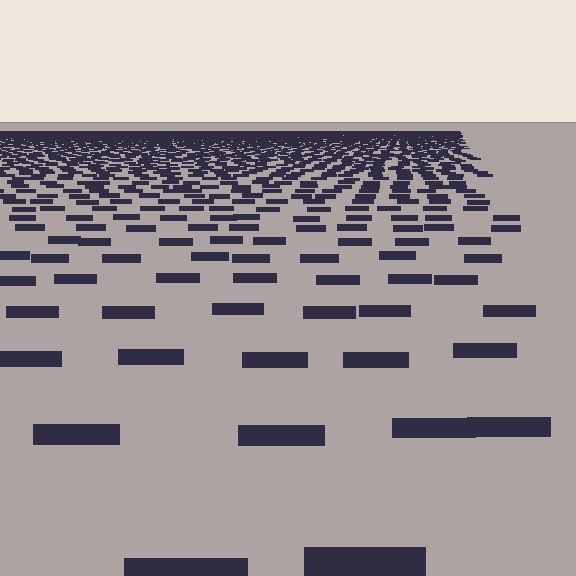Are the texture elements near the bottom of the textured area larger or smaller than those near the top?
Larger. Near the bottom, elements are closer to the viewer and appear at a bigger on-screen size.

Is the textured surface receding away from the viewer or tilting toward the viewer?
The surface is receding away from the viewer. Texture elements get smaller and denser toward the top.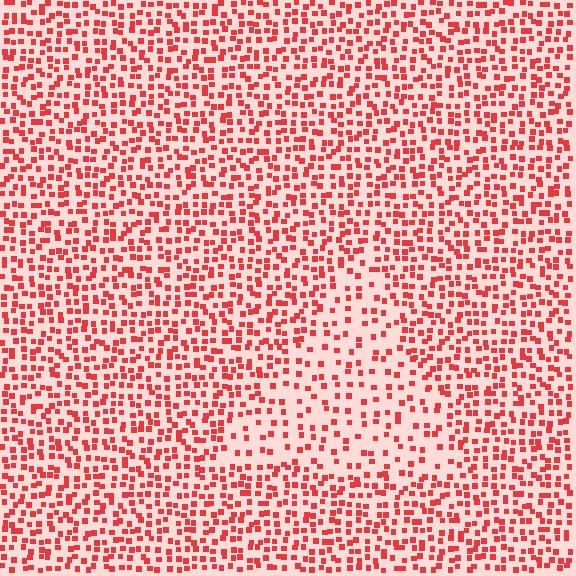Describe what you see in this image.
The image contains small red elements arranged at two different densities. A triangle-shaped region is visible where the elements are less densely packed than the surrounding area.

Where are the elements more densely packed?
The elements are more densely packed outside the triangle boundary.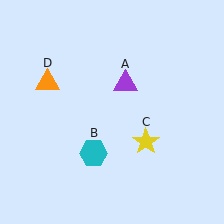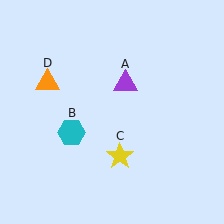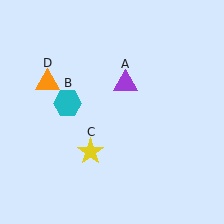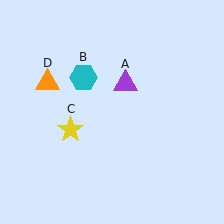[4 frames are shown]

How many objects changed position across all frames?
2 objects changed position: cyan hexagon (object B), yellow star (object C).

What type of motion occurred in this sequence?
The cyan hexagon (object B), yellow star (object C) rotated clockwise around the center of the scene.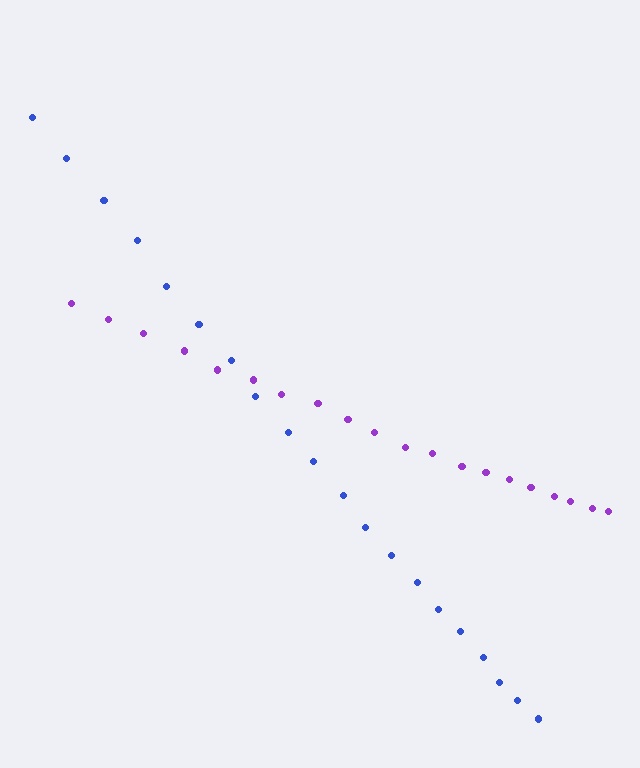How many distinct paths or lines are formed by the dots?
There are 2 distinct paths.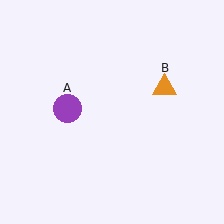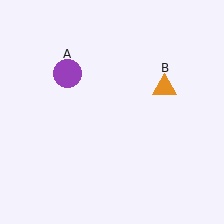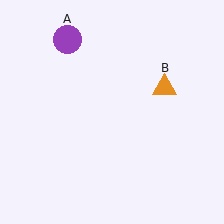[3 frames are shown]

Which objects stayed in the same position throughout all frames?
Orange triangle (object B) remained stationary.